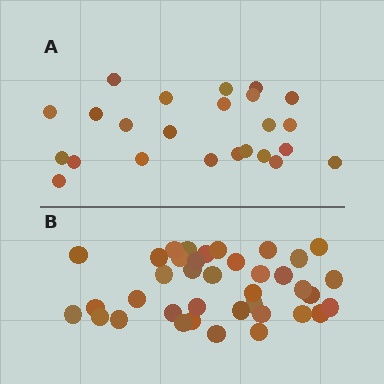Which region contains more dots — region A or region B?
Region B (the bottom region) has more dots.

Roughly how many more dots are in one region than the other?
Region B has approximately 15 more dots than region A.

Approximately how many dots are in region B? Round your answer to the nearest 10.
About 40 dots. (The exact count is 38, which rounds to 40.)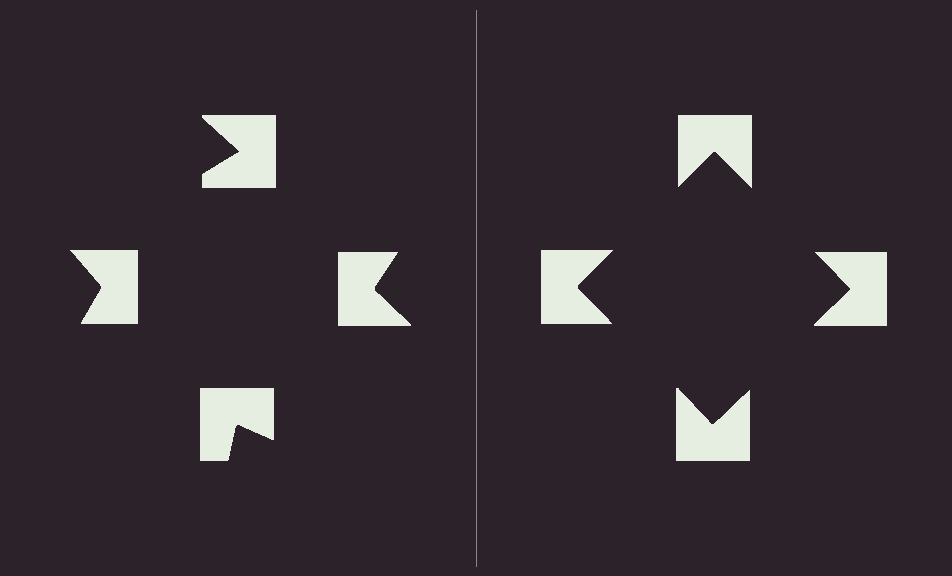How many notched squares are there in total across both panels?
8 — 4 on each side.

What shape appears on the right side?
An illusory square.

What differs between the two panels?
The notched squares are positioned identically on both sides; only the wedge orientations differ. On the right they align to a square; on the left they are misaligned.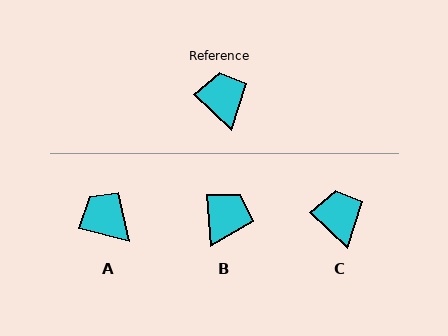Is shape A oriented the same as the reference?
No, it is off by about 29 degrees.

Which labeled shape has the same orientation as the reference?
C.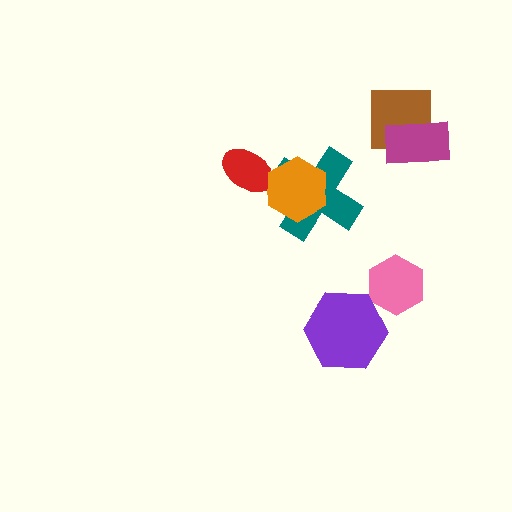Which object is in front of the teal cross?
The orange hexagon is in front of the teal cross.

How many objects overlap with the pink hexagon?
0 objects overlap with the pink hexagon.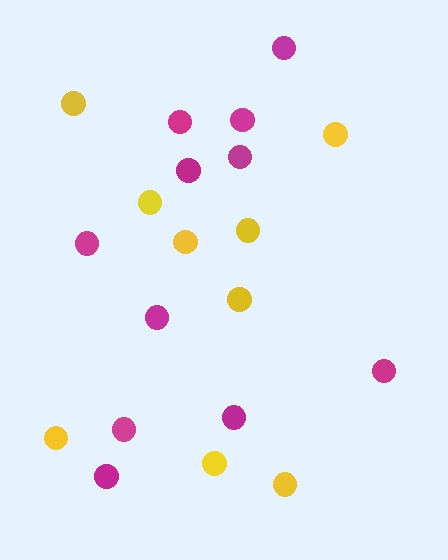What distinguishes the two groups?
There are 2 groups: one group of yellow circles (9) and one group of magenta circles (11).